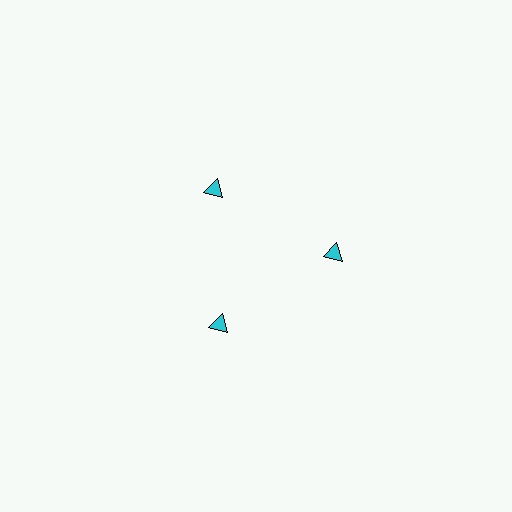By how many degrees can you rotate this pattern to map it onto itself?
The pattern maps onto itself every 120 degrees of rotation.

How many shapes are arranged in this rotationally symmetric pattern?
There are 3 shapes, arranged in 3 groups of 1.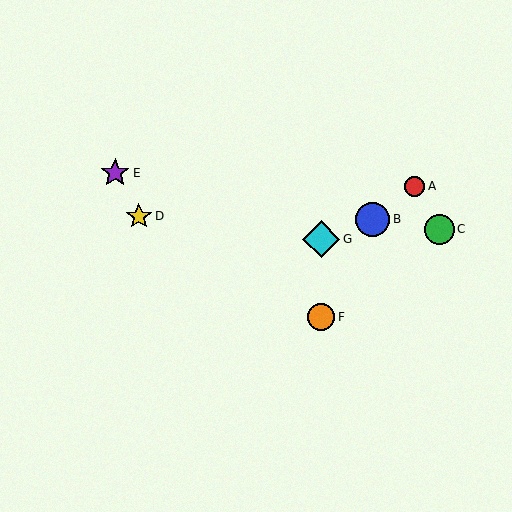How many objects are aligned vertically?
2 objects (F, G) are aligned vertically.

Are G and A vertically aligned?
No, G is at x≈321 and A is at x≈415.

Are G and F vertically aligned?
Yes, both are at x≈321.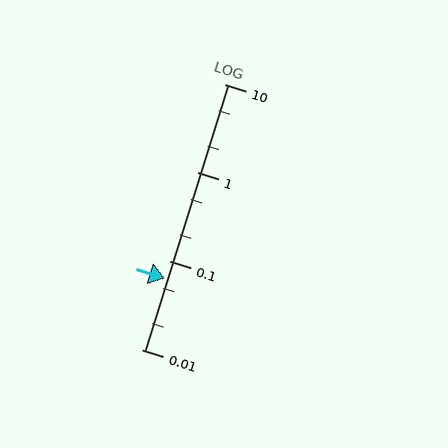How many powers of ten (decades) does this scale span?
The scale spans 3 decades, from 0.01 to 10.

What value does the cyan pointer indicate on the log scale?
The pointer indicates approximately 0.064.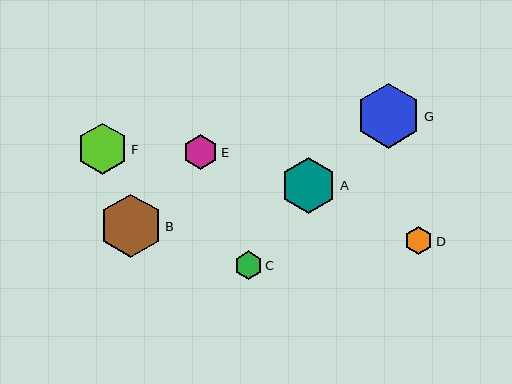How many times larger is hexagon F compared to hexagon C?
Hexagon F is approximately 1.8 times the size of hexagon C.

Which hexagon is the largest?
Hexagon G is the largest with a size of approximately 65 pixels.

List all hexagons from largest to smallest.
From largest to smallest: G, B, A, F, E, D, C.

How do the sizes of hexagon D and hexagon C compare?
Hexagon D and hexagon C are approximately the same size.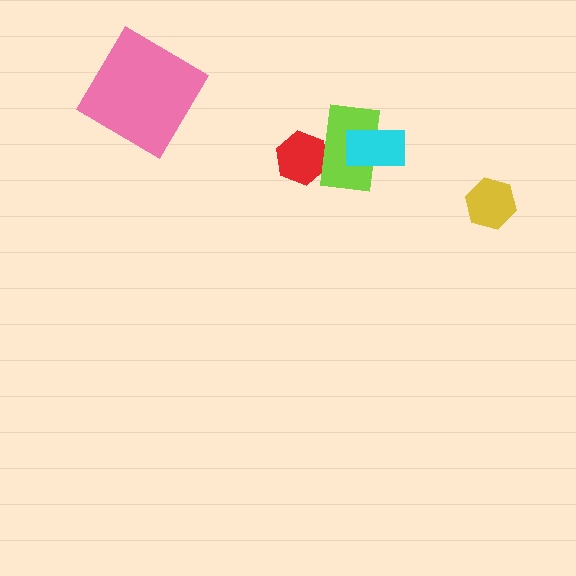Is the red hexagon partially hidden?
Yes, it is partially covered by another shape.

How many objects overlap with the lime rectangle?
2 objects overlap with the lime rectangle.